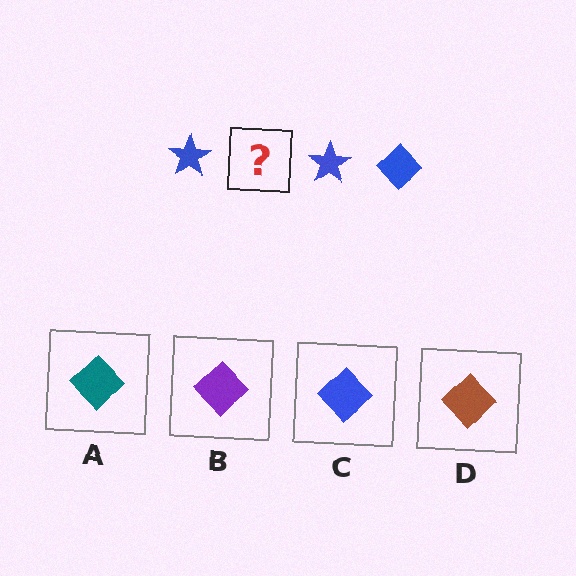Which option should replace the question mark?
Option C.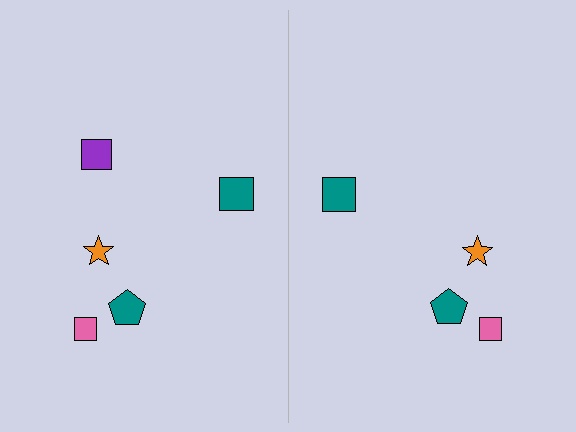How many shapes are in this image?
There are 9 shapes in this image.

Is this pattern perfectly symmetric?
No, the pattern is not perfectly symmetric. A purple square is missing from the right side.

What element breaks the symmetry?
A purple square is missing from the right side.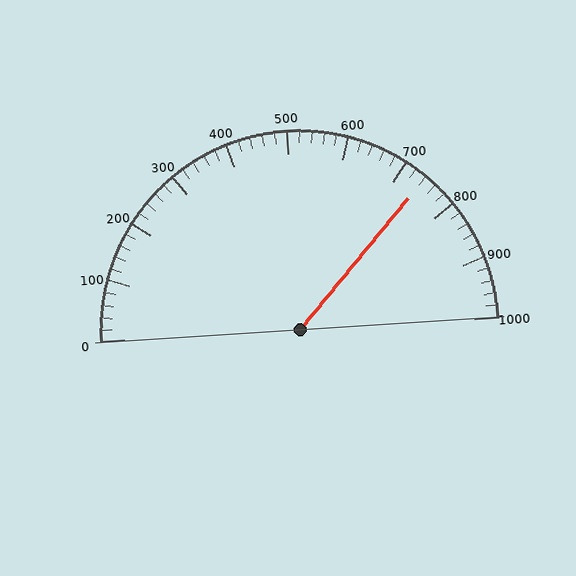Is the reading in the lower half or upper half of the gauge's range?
The reading is in the upper half of the range (0 to 1000).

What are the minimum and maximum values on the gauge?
The gauge ranges from 0 to 1000.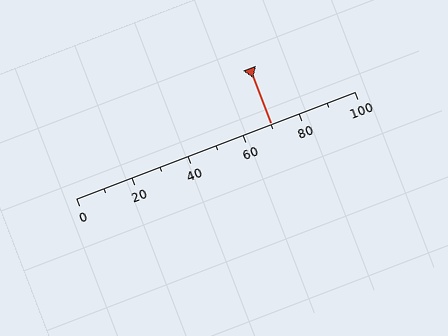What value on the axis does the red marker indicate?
The marker indicates approximately 70.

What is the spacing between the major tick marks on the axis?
The major ticks are spaced 20 apart.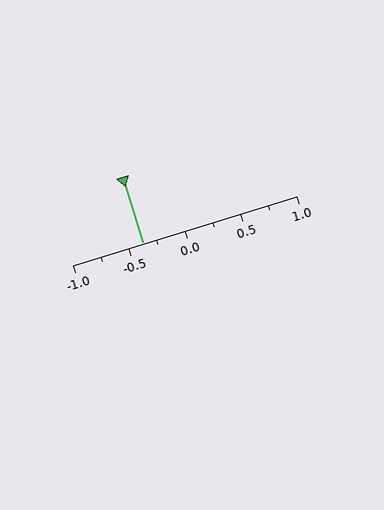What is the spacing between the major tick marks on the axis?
The major ticks are spaced 0.5 apart.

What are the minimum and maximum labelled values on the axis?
The axis runs from -1.0 to 1.0.